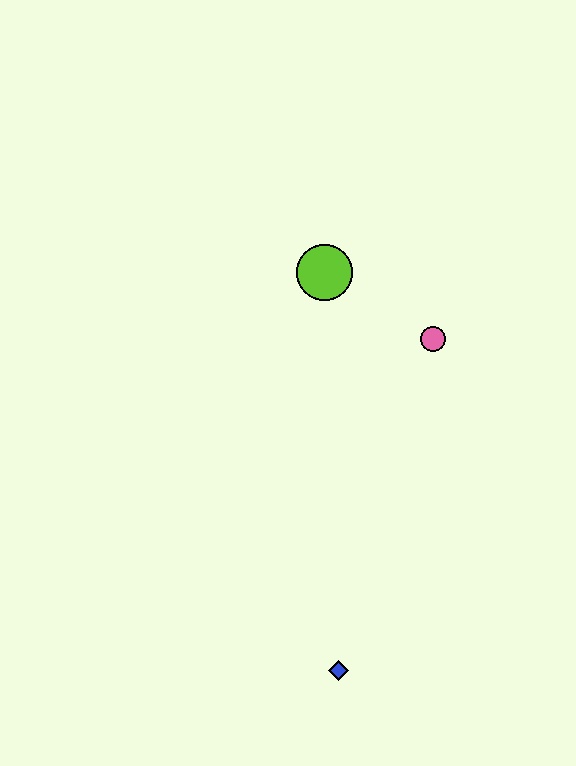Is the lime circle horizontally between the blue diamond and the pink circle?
No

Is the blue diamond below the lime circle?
Yes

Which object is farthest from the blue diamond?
The lime circle is farthest from the blue diamond.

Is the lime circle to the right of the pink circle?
No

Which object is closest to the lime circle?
The pink circle is closest to the lime circle.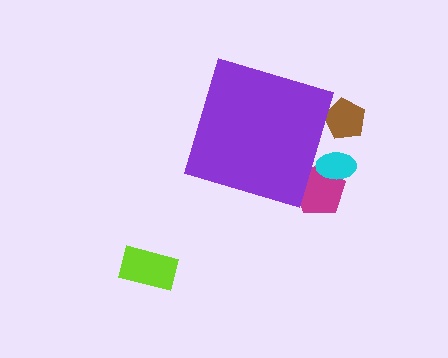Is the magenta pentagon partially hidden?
Yes, the magenta pentagon is partially hidden behind the purple diamond.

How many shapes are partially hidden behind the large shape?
3 shapes are partially hidden.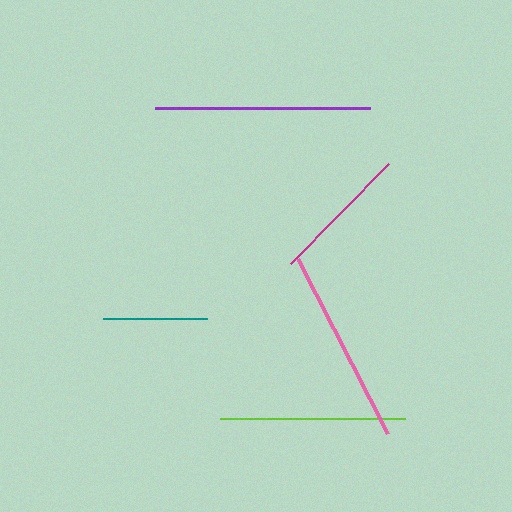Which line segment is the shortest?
The teal line is the shortest at approximately 105 pixels.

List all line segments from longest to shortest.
From longest to shortest: purple, pink, lime, magenta, teal.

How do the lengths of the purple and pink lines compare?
The purple and pink lines are approximately the same length.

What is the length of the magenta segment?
The magenta segment is approximately 140 pixels long.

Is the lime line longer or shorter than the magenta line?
The lime line is longer than the magenta line.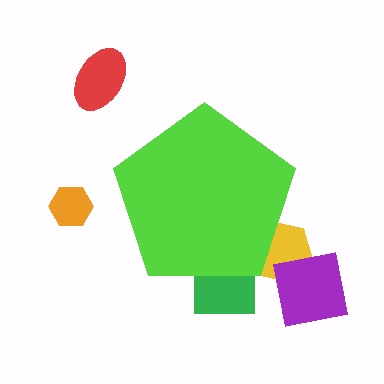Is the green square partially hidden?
Yes, the green square is partially hidden behind the lime pentagon.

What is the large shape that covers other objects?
A lime pentagon.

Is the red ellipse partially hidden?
No, the red ellipse is fully visible.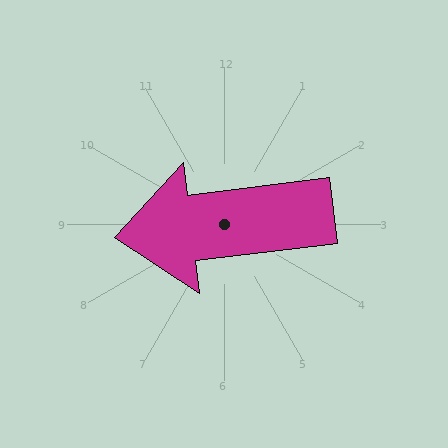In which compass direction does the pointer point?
West.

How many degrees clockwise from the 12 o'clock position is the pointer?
Approximately 263 degrees.